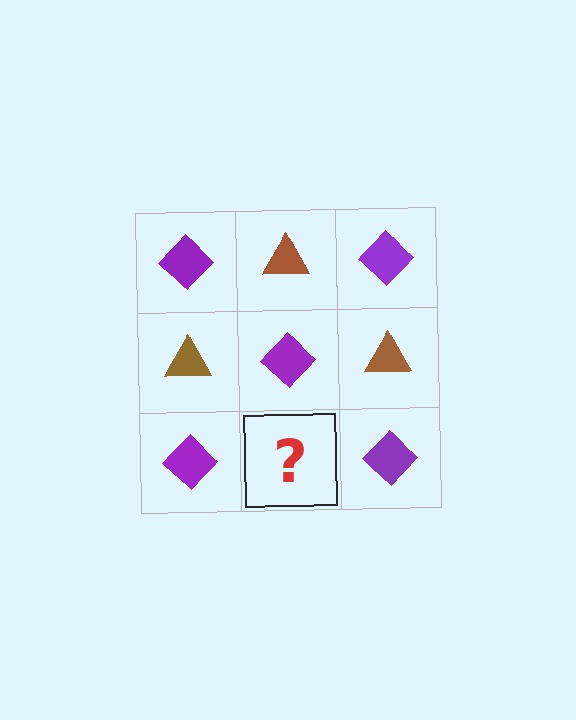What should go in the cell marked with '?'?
The missing cell should contain a brown triangle.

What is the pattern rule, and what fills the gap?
The rule is that it alternates purple diamond and brown triangle in a checkerboard pattern. The gap should be filled with a brown triangle.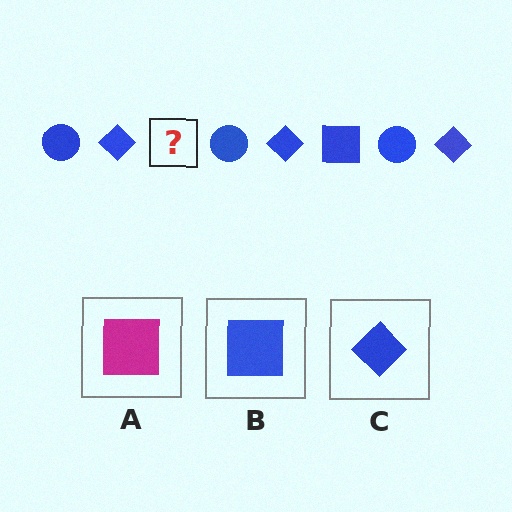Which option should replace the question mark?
Option B.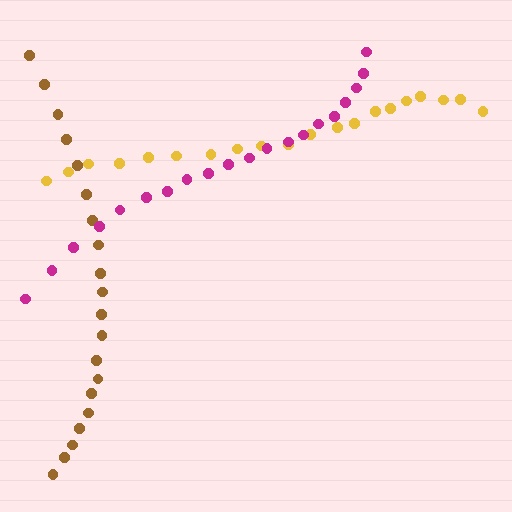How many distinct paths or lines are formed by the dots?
There are 3 distinct paths.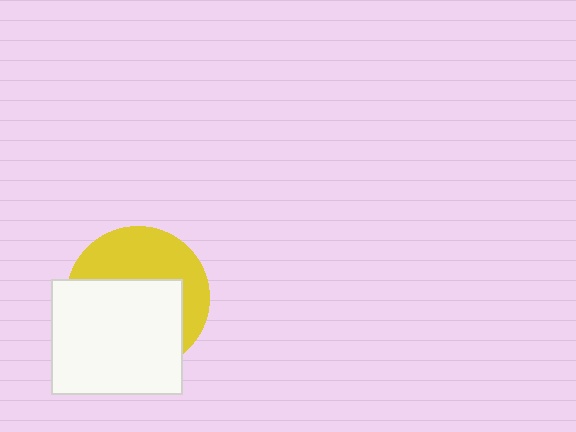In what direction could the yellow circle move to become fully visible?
The yellow circle could move up. That would shift it out from behind the white rectangle entirely.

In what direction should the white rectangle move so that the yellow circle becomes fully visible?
The white rectangle should move down. That is the shortest direction to clear the overlap and leave the yellow circle fully visible.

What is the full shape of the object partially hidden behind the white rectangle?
The partially hidden object is a yellow circle.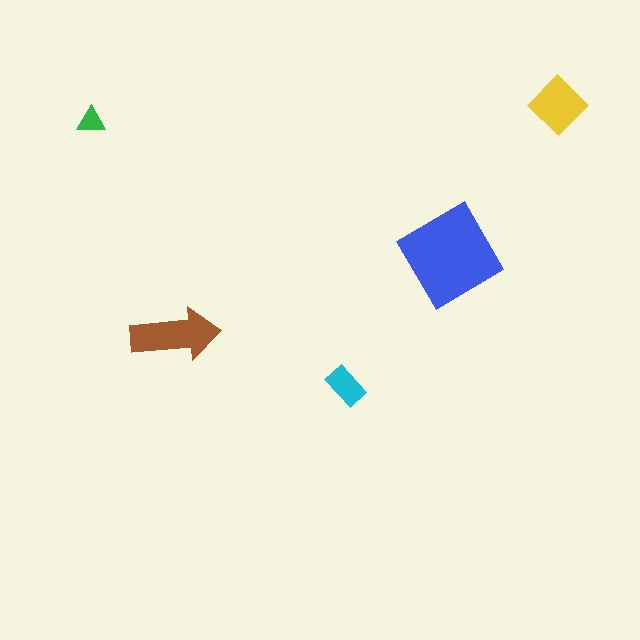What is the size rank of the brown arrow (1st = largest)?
2nd.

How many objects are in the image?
There are 5 objects in the image.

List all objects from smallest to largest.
The green triangle, the cyan rectangle, the yellow diamond, the brown arrow, the blue diamond.